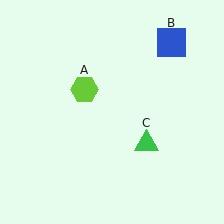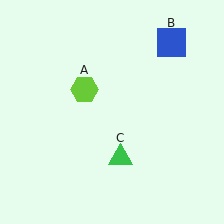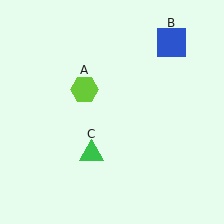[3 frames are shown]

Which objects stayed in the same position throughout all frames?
Lime hexagon (object A) and blue square (object B) remained stationary.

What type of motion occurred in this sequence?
The green triangle (object C) rotated clockwise around the center of the scene.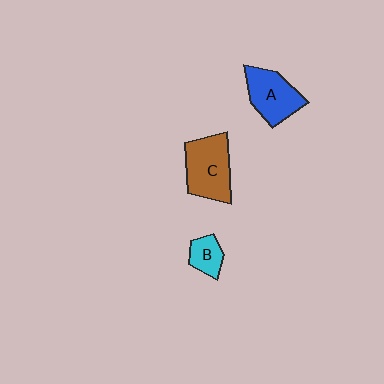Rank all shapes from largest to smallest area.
From largest to smallest: C (brown), A (blue), B (cyan).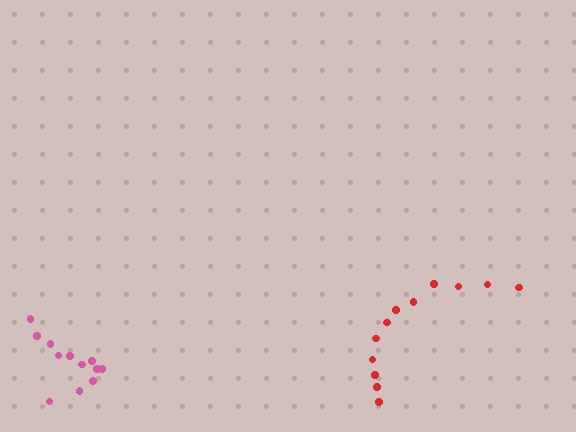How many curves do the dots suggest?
There are 2 distinct paths.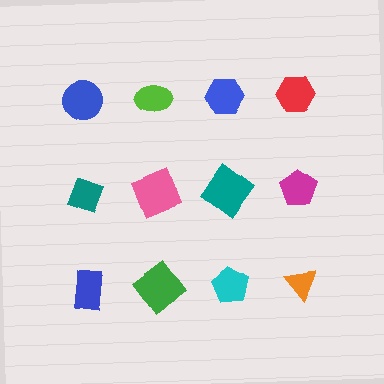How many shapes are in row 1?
4 shapes.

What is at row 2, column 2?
A pink square.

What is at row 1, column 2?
A lime ellipse.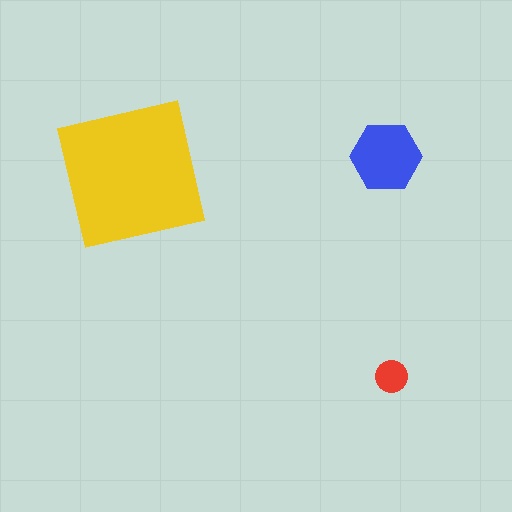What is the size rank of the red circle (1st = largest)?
3rd.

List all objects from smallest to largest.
The red circle, the blue hexagon, the yellow square.